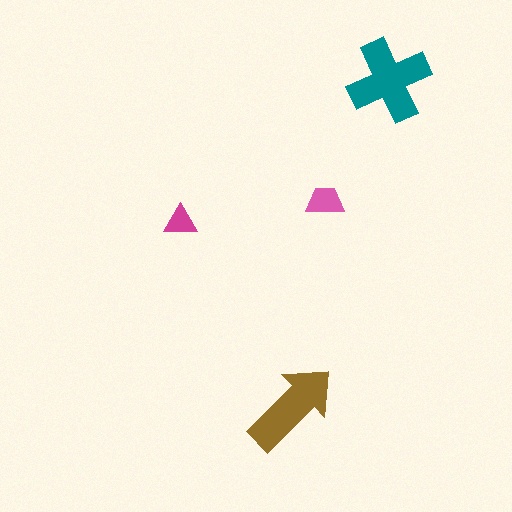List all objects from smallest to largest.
The magenta triangle, the pink trapezoid, the brown arrow, the teal cross.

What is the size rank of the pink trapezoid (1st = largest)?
3rd.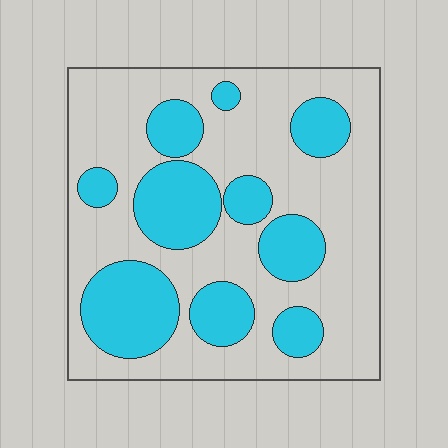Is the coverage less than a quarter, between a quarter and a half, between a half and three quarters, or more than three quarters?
Between a quarter and a half.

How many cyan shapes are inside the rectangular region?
10.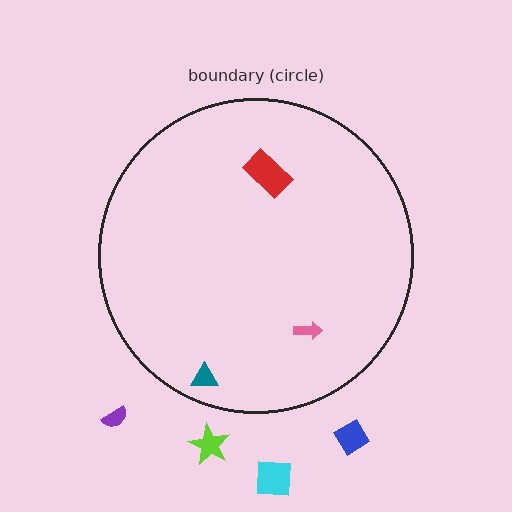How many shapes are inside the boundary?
3 inside, 4 outside.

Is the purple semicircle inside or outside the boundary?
Outside.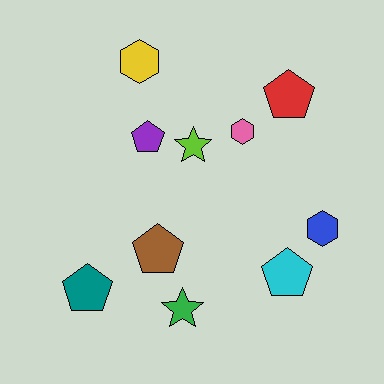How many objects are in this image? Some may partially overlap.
There are 10 objects.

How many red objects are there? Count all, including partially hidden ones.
There is 1 red object.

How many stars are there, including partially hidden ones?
There are 2 stars.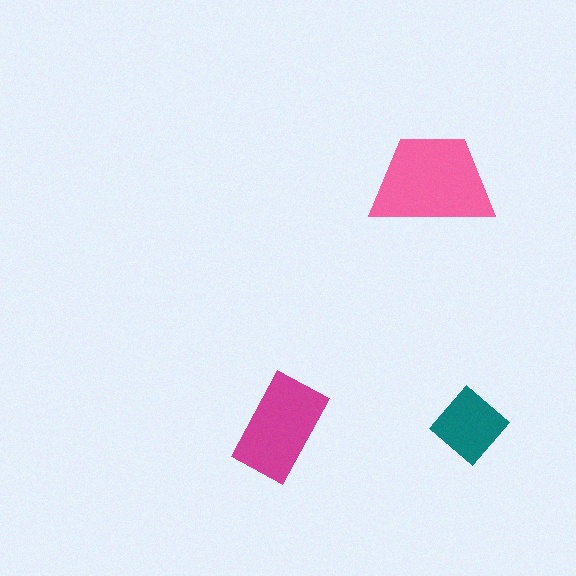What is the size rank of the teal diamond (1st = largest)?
3rd.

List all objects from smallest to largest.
The teal diamond, the magenta rectangle, the pink trapezoid.